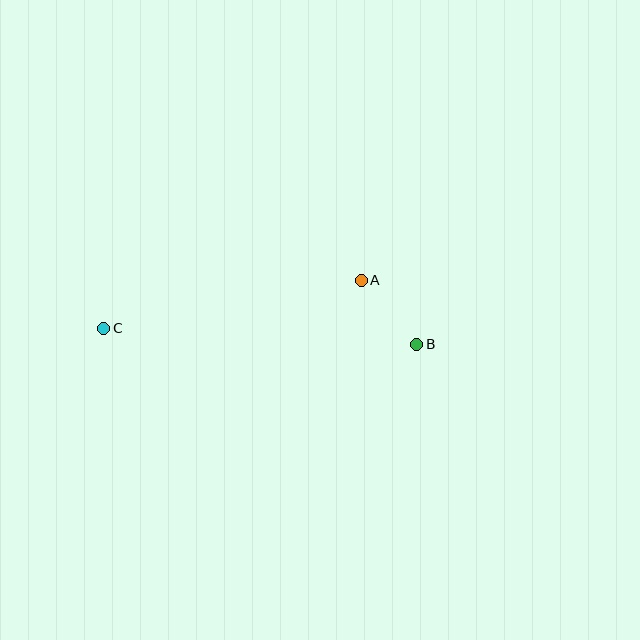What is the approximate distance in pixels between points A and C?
The distance between A and C is approximately 262 pixels.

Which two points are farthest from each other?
Points B and C are farthest from each other.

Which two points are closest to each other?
Points A and B are closest to each other.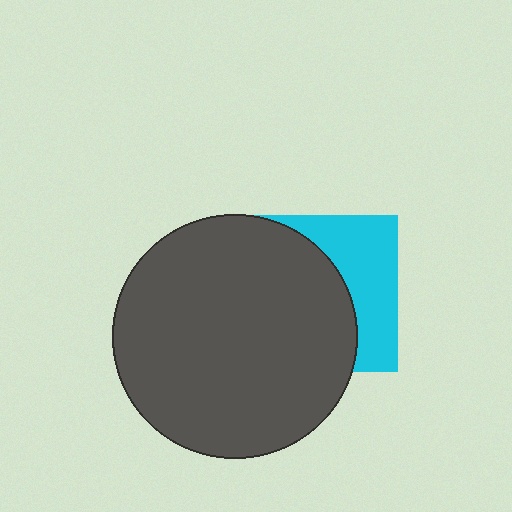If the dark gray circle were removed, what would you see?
You would see the complete cyan square.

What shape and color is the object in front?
The object in front is a dark gray circle.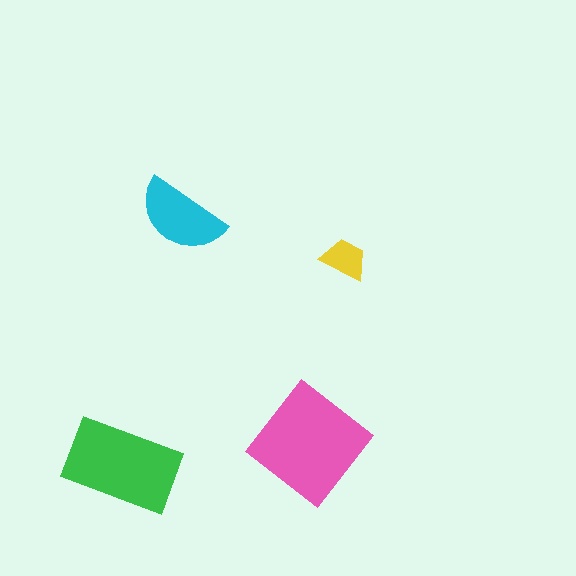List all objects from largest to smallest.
The pink diamond, the green rectangle, the cyan semicircle, the yellow trapezoid.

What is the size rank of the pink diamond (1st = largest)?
1st.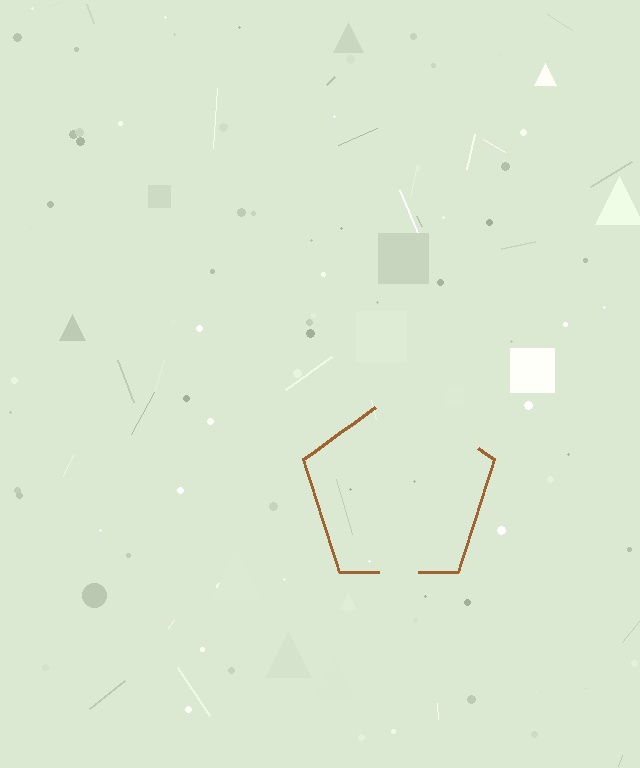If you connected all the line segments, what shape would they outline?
They would outline a pentagon.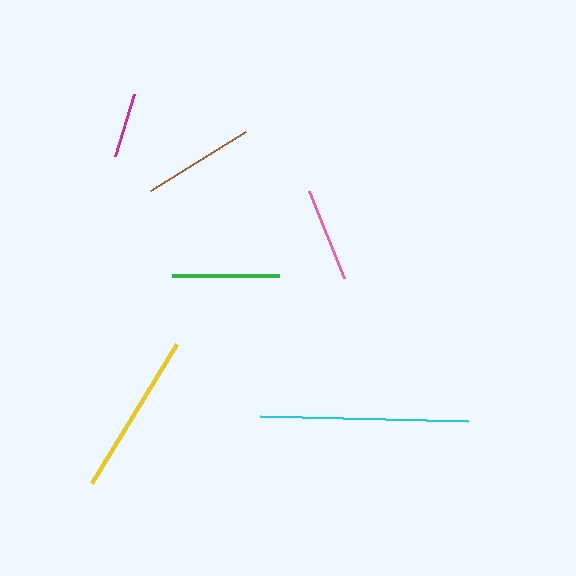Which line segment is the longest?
The cyan line is the longest at approximately 208 pixels.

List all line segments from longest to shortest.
From longest to shortest: cyan, yellow, brown, green, pink, magenta.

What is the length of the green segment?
The green segment is approximately 107 pixels long.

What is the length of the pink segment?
The pink segment is approximately 93 pixels long.